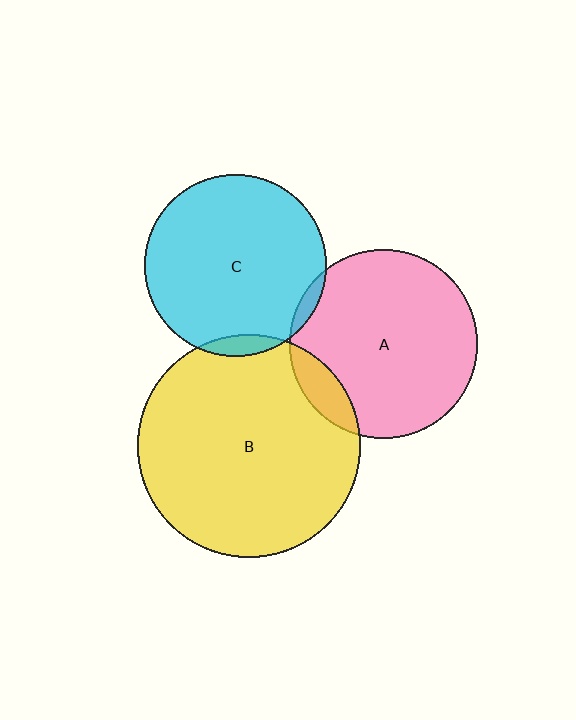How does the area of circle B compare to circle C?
Approximately 1.5 times.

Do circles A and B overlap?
Yes.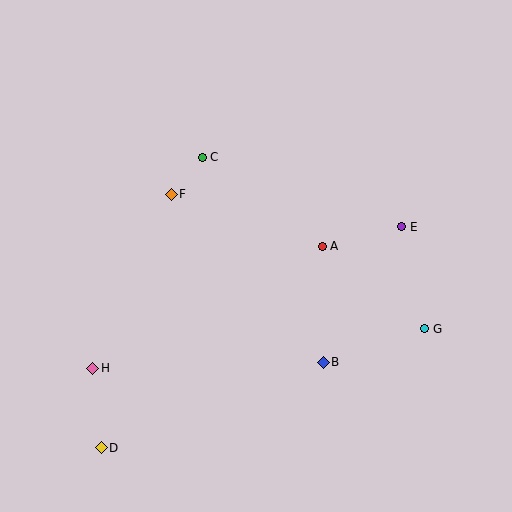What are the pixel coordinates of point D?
Point D is at (101, 448).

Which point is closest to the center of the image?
Point A at (322, 246) is closest to the center.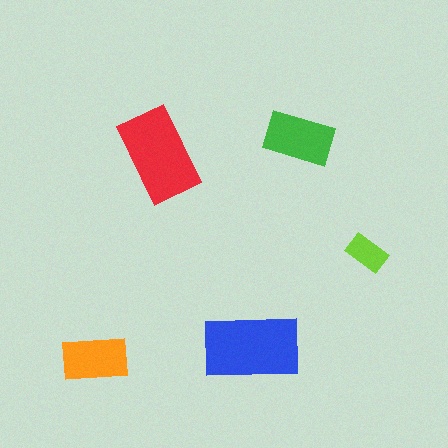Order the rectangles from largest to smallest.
the blue one, the red one, the green one, the orange one, the lime one.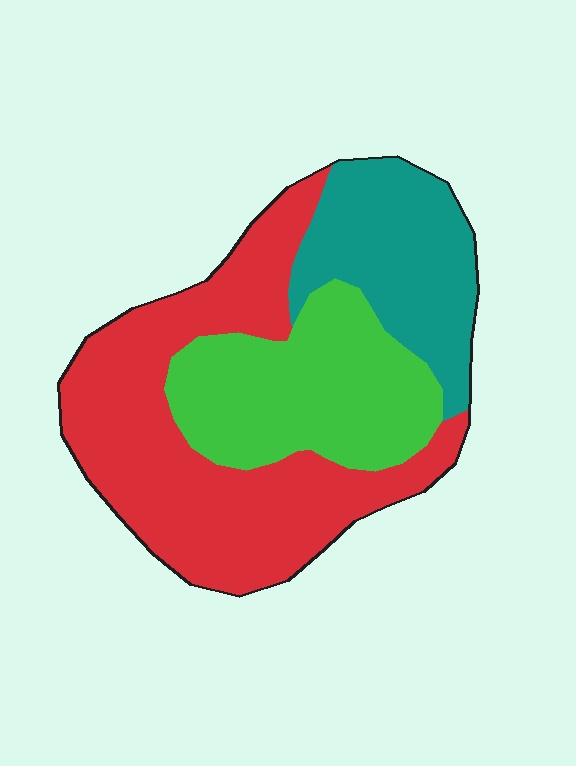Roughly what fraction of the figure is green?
Green takes up between a sixth and a third of the figure.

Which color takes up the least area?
Teal, at roughly 25%.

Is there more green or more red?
Red.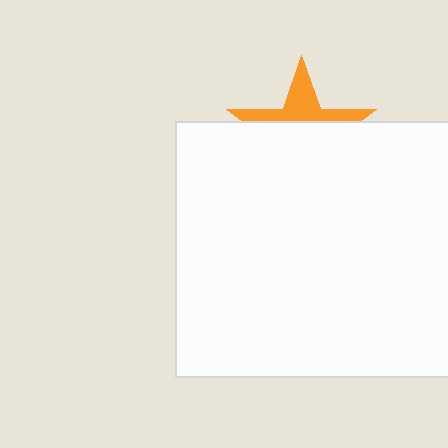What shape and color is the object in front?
The object in front is a white rectangle.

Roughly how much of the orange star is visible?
A small part of it is visible (roughly 36%).